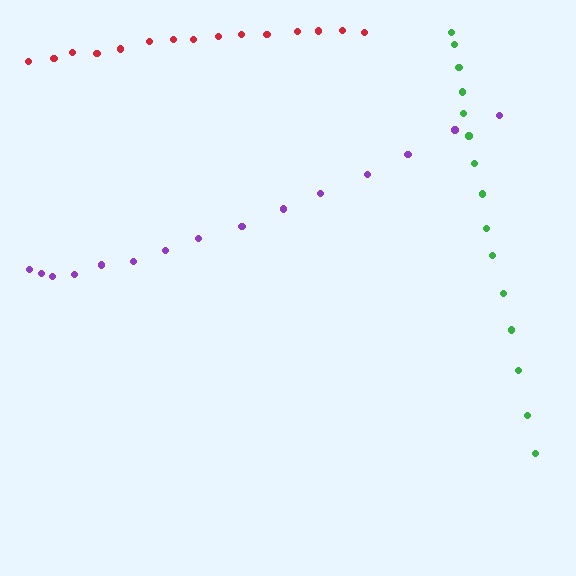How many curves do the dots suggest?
There are 3 distinct paths.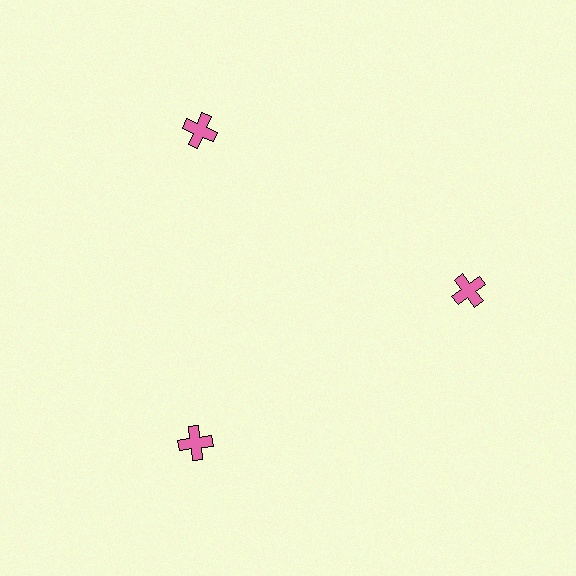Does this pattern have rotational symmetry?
Yes, this pattern has 3-fold rotational symmetry. It looks the same after rotating 120 degrees around the center.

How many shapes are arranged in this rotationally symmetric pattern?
There are 3 shapes, arranged in 3 groups of 1.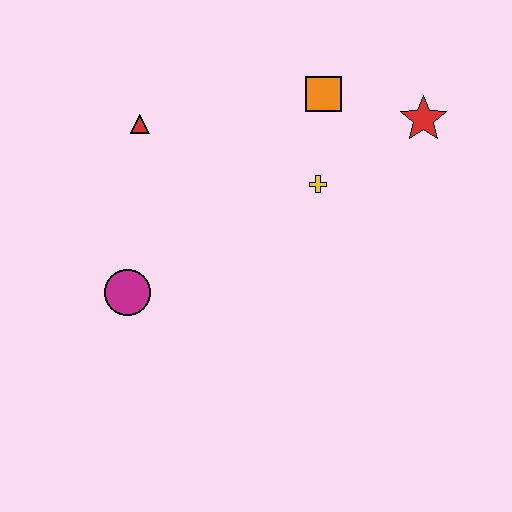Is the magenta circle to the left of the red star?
Yes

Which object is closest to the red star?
The orange square is closest to the red star.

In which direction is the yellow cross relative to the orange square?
The yellow cross is below the orange square.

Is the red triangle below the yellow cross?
No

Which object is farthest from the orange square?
The magenta circle is farthest from the orange square.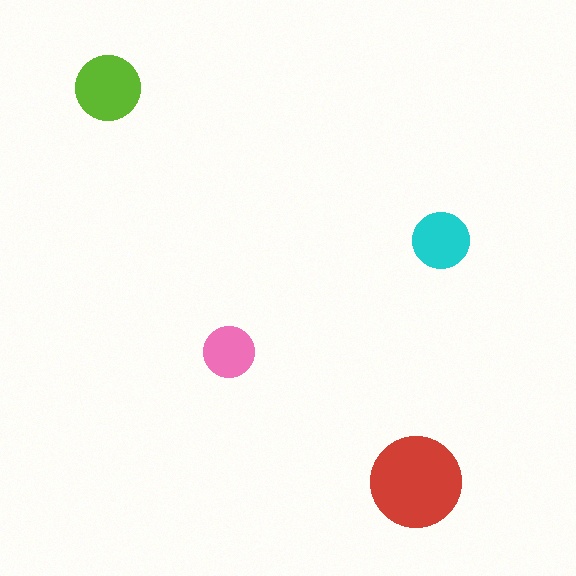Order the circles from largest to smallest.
the red one, the lime one, the cyan one, the pink one.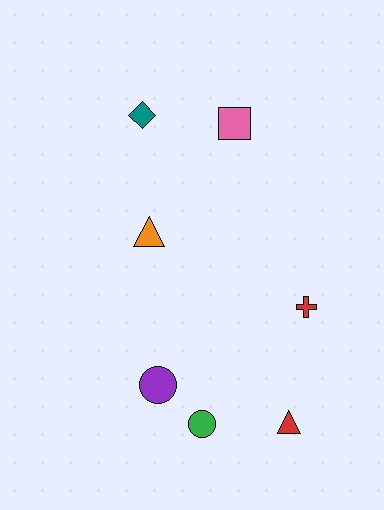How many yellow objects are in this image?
There are no yellow objects.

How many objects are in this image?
There are 7 objects.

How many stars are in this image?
There are no stars.